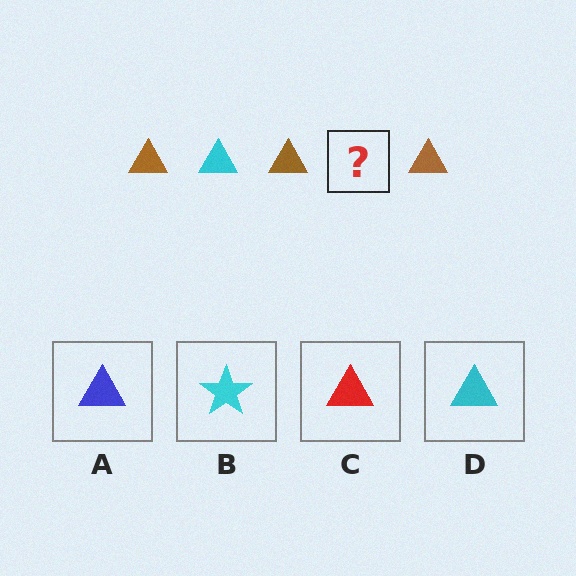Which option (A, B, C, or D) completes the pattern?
D.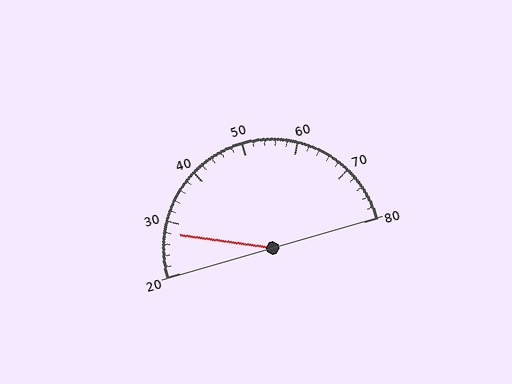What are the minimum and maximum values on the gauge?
The gauge ranges from 20 to 80.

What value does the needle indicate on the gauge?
The needle indicates approximately 28.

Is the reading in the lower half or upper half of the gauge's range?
The reading is in the lower half of the range (20 to 80).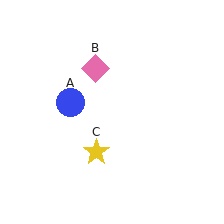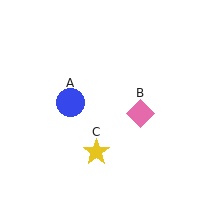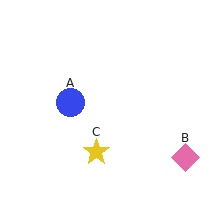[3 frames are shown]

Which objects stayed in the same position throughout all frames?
Blue circle (object A) and yellow star (object C) remained stationary.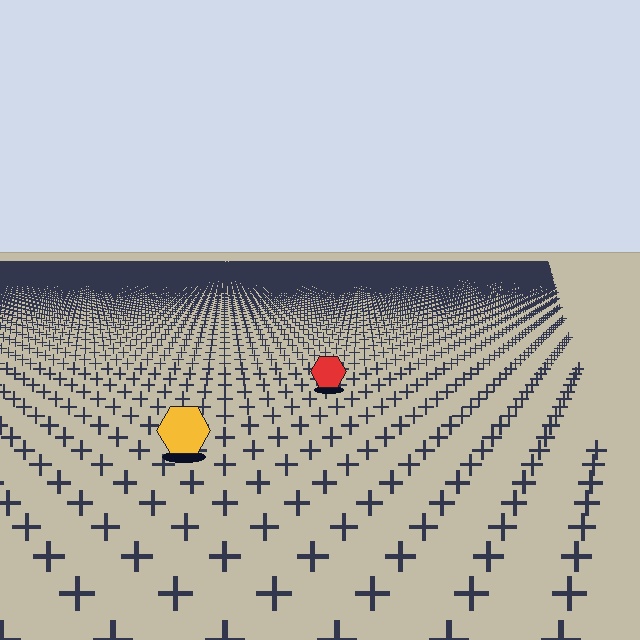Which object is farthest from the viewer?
The red hexagon is farthest from the viewer. It appears smaller and the ground texture around it is denser.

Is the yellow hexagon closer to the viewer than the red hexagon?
Yes. The yellow hexagon is closer — you can tell from the texture gradient: the ground texture is coarser near it.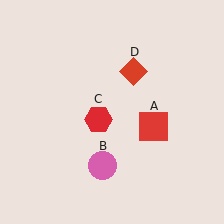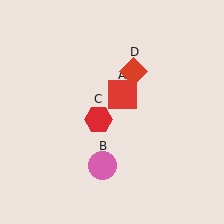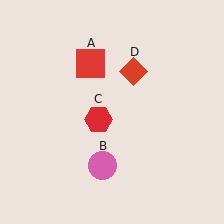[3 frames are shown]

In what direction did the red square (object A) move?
The red square (object A) moved up and to the left.